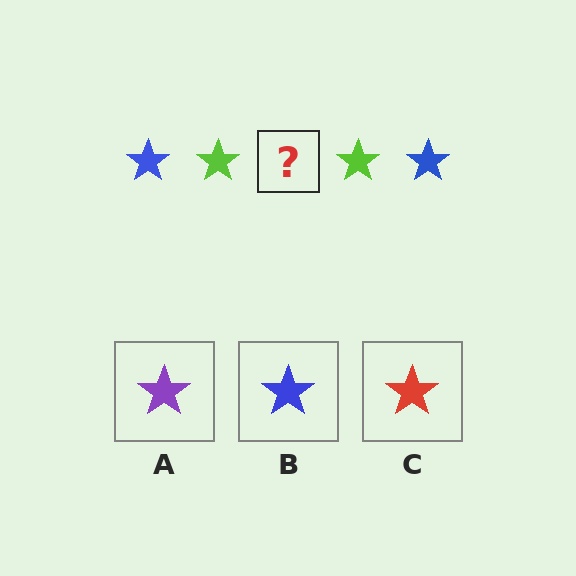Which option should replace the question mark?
Option B.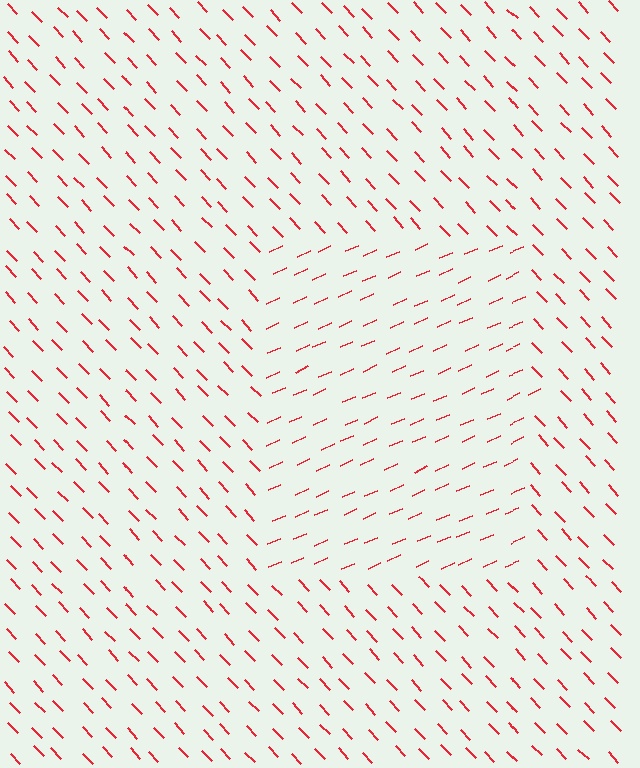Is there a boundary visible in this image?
Yes, there is a texture boundary formed by a change in line orientation.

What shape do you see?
I see a rectangle.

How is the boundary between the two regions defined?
The boundary is defined purely by a change in line orientation (approximately 70 degrees difference). All lines are the same color and thickness.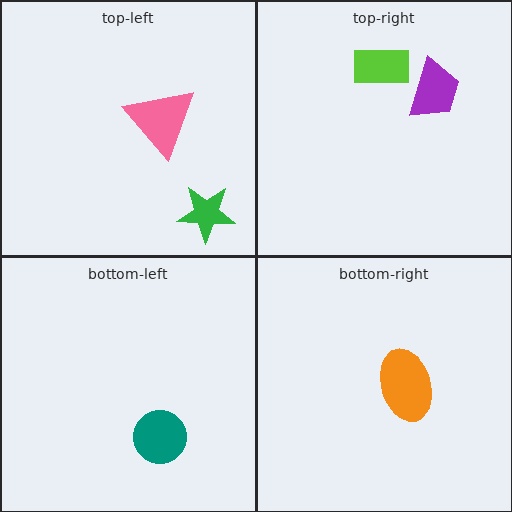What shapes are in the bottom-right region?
The orange ellipse.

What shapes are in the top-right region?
The lime rectangle, the purple trapezoid.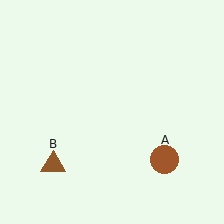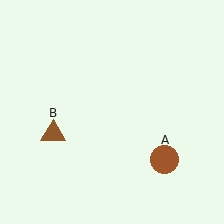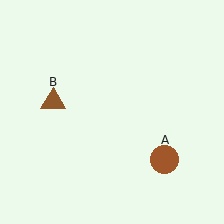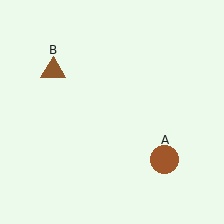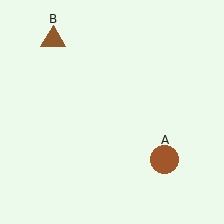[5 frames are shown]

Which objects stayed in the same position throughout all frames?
Brown circle (object A) remained stationary.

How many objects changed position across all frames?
1 object changed position: brown triangle (object B).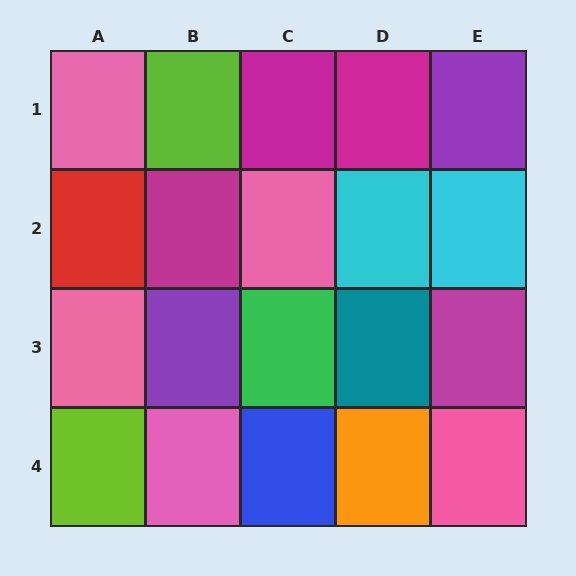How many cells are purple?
2 cells are purple.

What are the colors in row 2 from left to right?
Red, magenta, pink, cyan, cyan.